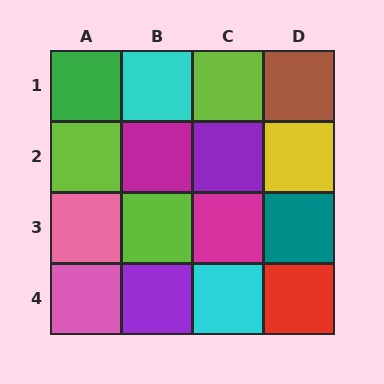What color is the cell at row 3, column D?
Teal.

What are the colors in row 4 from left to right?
Pink, purple, cyan, red.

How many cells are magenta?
2 cells are magenta.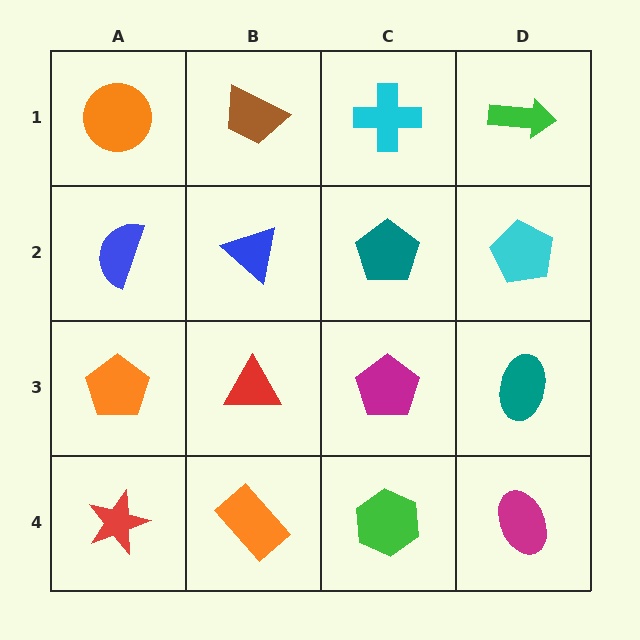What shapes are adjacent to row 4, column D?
A teal ellipse (row 3, column D), a green hexagon (row 4, column C).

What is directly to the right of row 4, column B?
A green hexagon.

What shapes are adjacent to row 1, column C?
A teal pentagon (row 2, column C), a brown trapezoid (row 1, column B), a green arrow (row 1, column D).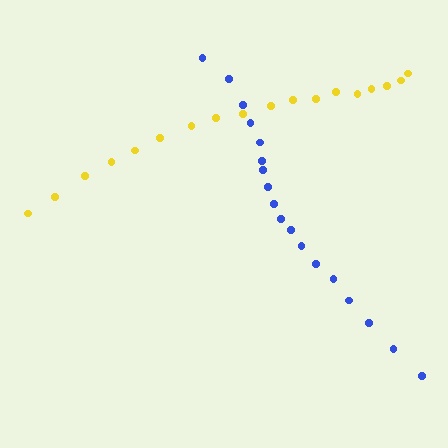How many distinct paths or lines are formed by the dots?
There are 2 distinct paths.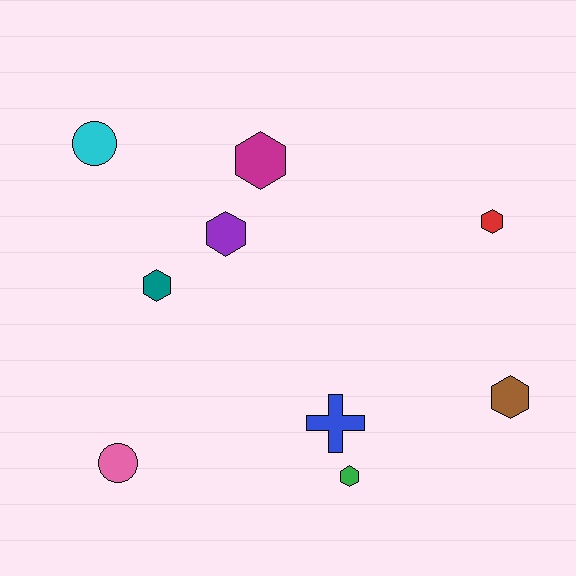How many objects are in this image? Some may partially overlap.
There are 9 objects.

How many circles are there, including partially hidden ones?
There are 2 circles.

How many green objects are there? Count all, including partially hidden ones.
There is 1 green object.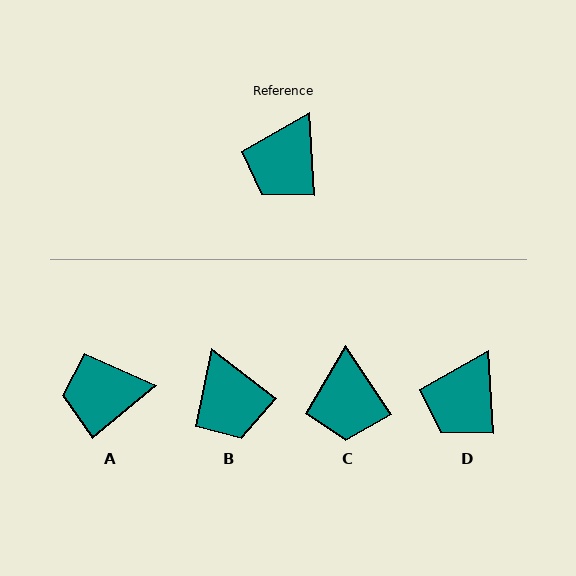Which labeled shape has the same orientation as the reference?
D.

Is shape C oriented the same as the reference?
No, it is off by about 31 degrees.